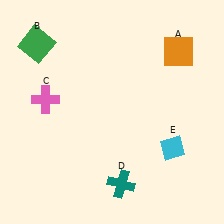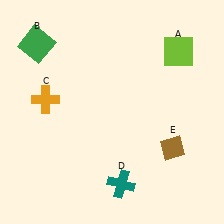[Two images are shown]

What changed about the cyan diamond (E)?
In Image 1, E is cyan. In Image 2, it changed to brown.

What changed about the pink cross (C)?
In Image 1, C is pink. In Image 2, it changed to orange.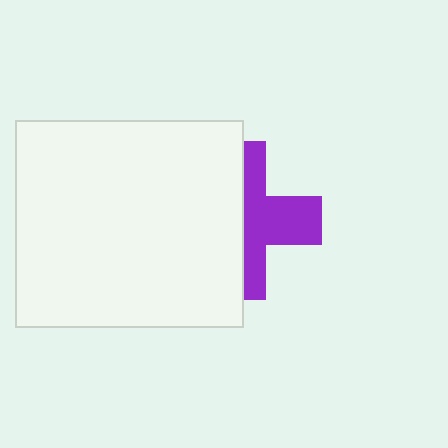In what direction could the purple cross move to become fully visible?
The purple cross could move right. That would shift it out from behind the white rectangle entirely.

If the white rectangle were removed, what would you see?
You would see the complete purple cross.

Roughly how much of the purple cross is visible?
About half of it is visible (roughly 48%).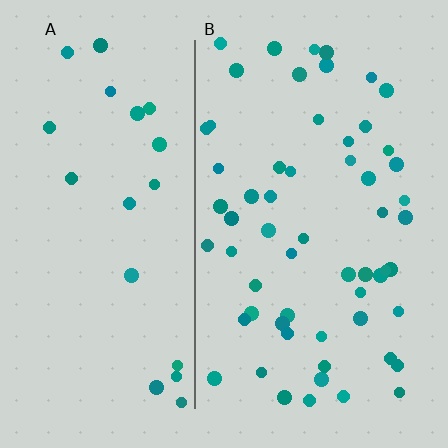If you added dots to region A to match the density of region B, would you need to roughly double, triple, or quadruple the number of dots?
Approximately triple.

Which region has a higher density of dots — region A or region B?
B (the right).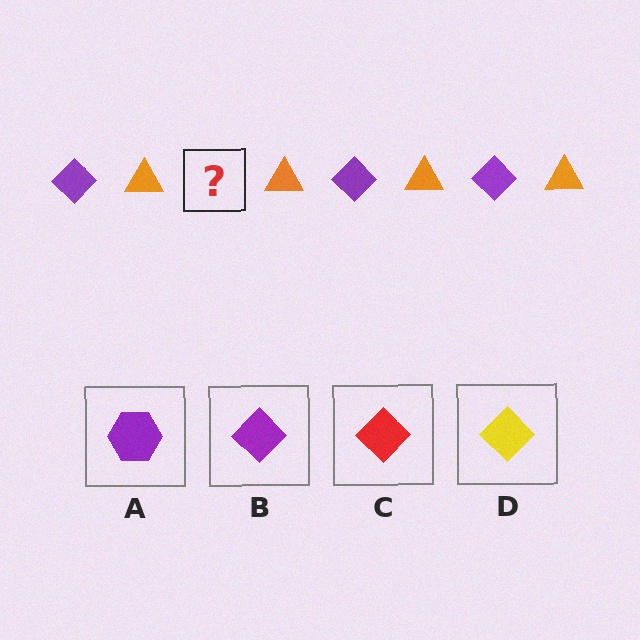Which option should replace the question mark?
Option B.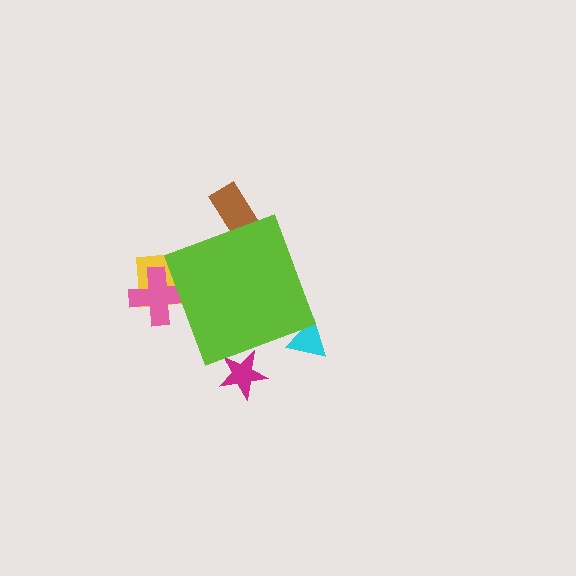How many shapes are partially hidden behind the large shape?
5 shapes are partially hidden.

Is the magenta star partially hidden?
Yes, the magenta star is partially hidden behind the lime diamond.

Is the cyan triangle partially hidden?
Yes, the cyan triangle is partially hidden behind the lime diamond.